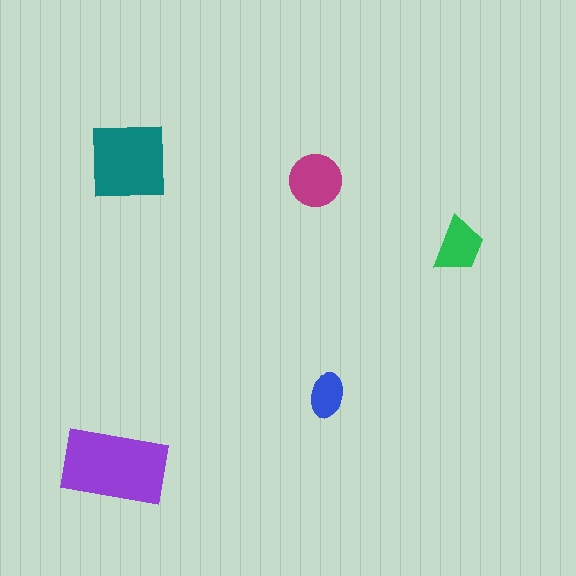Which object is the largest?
The purple rectangle.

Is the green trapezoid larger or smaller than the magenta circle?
Smaller.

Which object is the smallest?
The blue ellipse.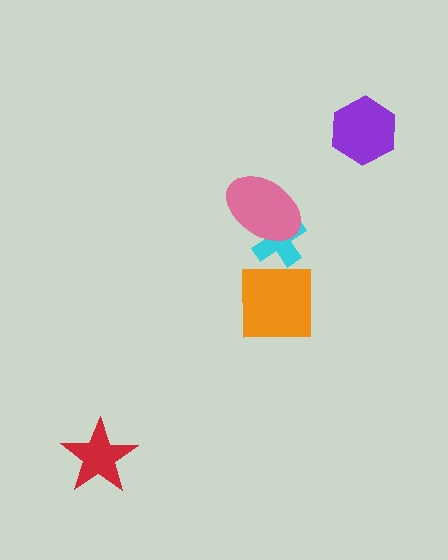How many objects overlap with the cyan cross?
1 object overlaps with the cyan cross.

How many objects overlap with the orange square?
0 objects overlap with the orange square.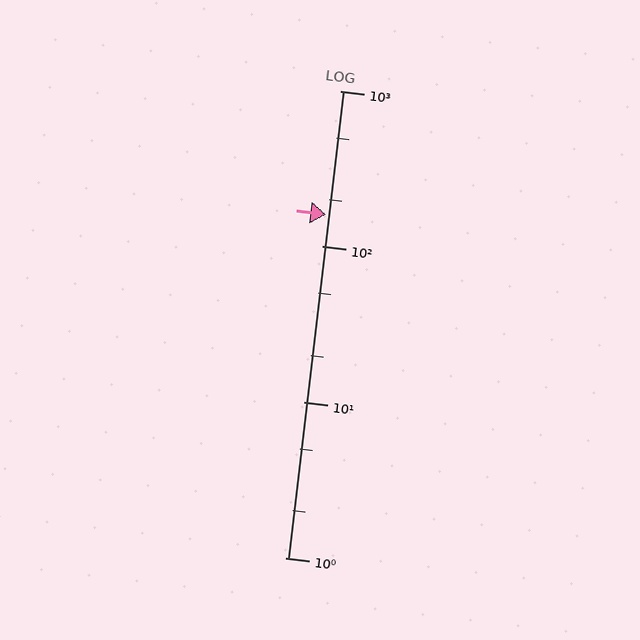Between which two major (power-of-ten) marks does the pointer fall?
The pointer is between 100 and 1000.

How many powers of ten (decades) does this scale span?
The scale spans 3 decades, from 1 to 1000.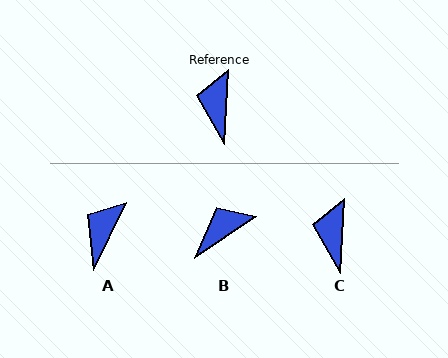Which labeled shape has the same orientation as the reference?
C.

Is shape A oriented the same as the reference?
No, it is off by about 23 degrees.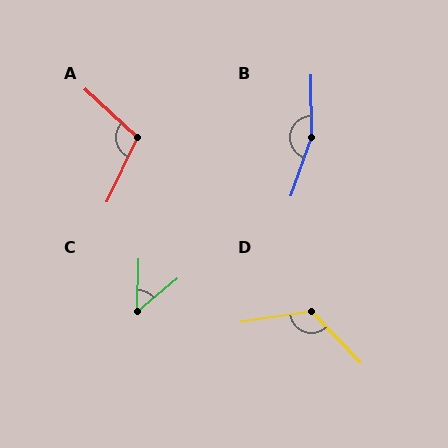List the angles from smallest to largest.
C (49°), A (107°), D (125°), B (161°).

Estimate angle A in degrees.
Approximately 107 degrees.